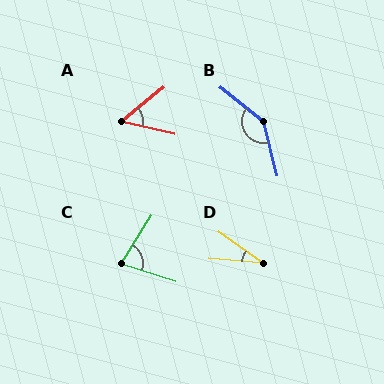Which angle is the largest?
B, at approximately 142 degrees.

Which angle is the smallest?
D, at approximately 30 degrees.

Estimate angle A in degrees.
Approximately 52 degrees.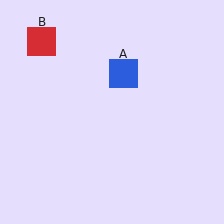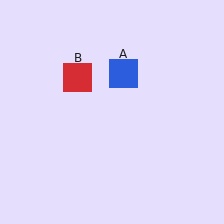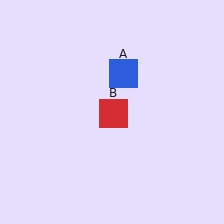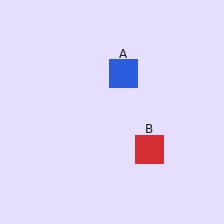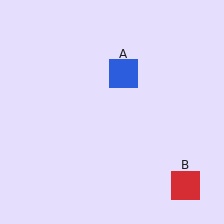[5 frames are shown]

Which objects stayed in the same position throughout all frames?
Blue square (object A) remained stationary.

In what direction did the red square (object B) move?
The red square (object B) moved down and to the right.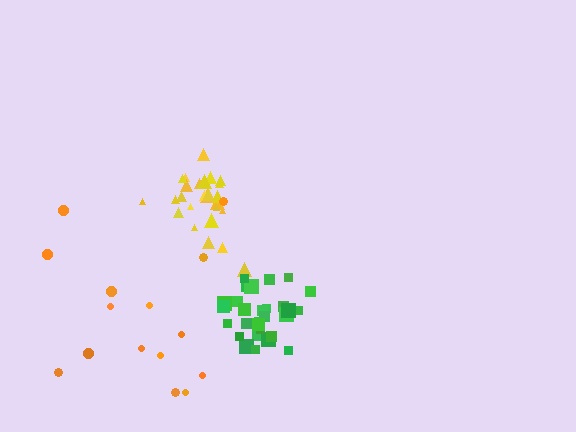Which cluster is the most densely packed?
Green.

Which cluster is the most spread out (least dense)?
Orange.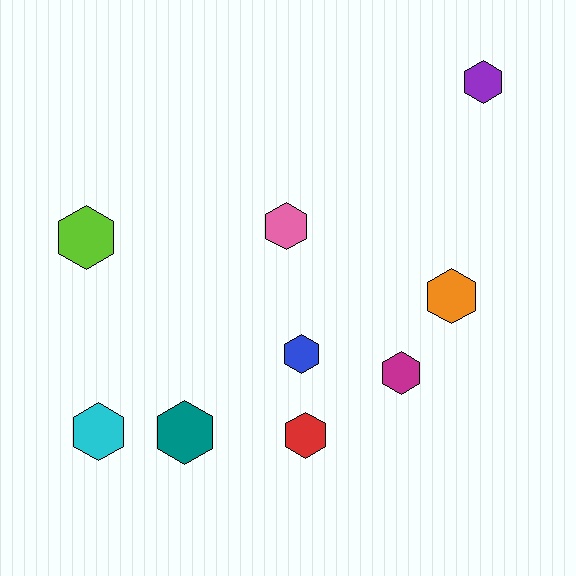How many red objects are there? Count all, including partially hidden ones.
There is 1 red object.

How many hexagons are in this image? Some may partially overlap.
There are 9 hexagons.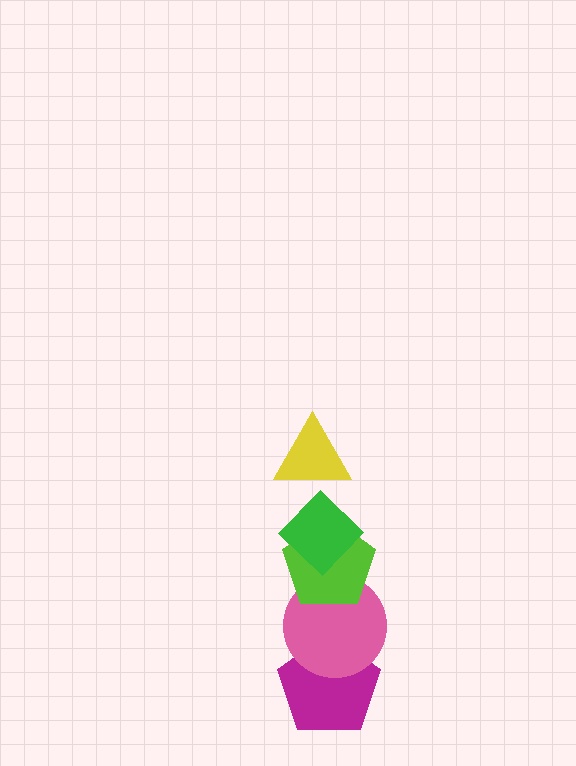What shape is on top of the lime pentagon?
The green diamond is on top of the lime pentagon.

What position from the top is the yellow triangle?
The yellow triangle is 1st from the top.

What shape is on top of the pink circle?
The lime pentagon is on top of the pink circle.